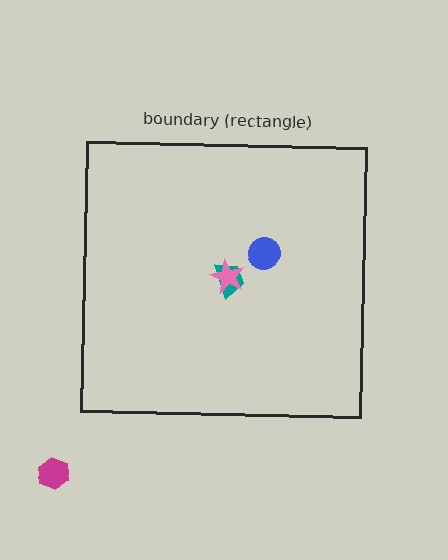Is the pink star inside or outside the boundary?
Inside.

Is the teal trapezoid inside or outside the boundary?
Inside.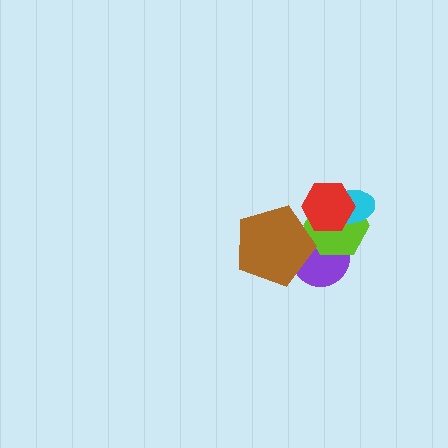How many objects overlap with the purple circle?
2 objects overlap with the purple circle.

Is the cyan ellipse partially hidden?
Yes, it is partially covered by another shape.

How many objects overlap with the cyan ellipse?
2 objects overlap with the cyan ellipse.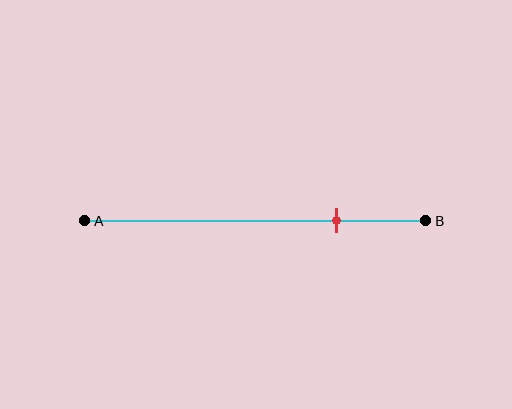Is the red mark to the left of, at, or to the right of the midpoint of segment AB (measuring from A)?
The red mark is to the right of the midpoint of segment AB.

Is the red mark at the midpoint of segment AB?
No, the mark is at about 75% from A, not at the 50% midpoint.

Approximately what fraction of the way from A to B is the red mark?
The red mark is approximately 75% of the way from A to B.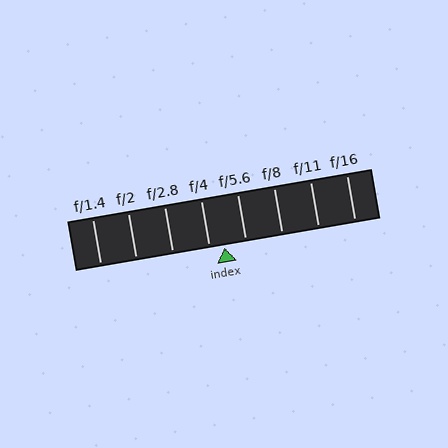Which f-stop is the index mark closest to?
The index mark is closest to f/4.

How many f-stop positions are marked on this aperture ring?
There are 8 f-stop positions marked.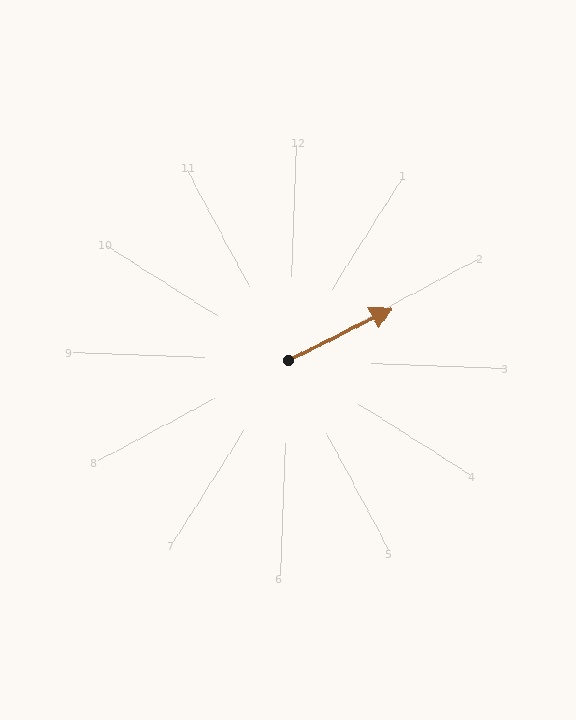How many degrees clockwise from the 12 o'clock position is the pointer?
Approximately 61 degrees.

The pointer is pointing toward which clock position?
Roughly 2 o'clock.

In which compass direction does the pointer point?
Northeast.